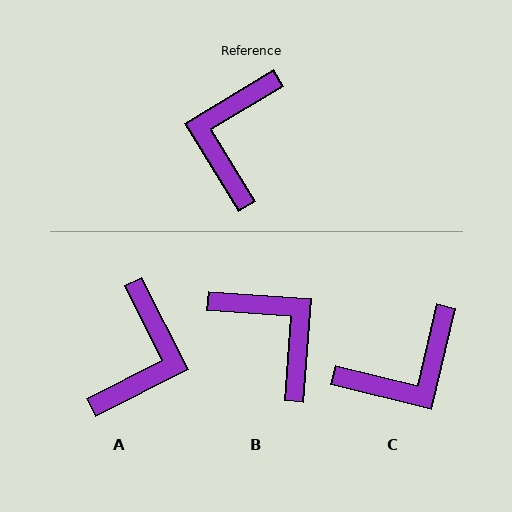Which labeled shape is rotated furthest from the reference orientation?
A, about 175 degrees away.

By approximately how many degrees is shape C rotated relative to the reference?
Approximately 135 degrees counter-clockwise.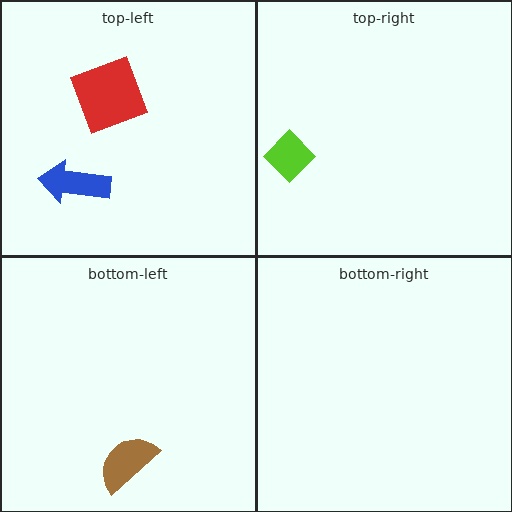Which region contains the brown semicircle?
The bottom-left region.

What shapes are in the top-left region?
The red square, the blue arrow.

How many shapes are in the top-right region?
1.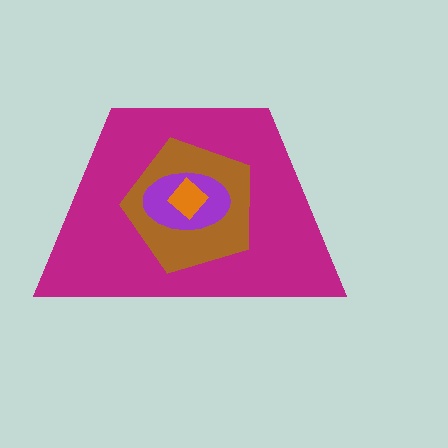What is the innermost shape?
The orange diamond.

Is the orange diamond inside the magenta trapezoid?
Yes.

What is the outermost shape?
The magenta trapezoid.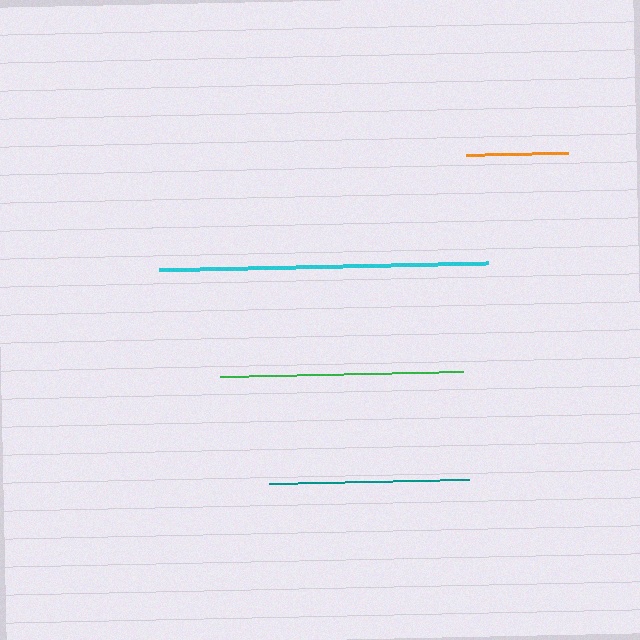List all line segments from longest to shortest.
From longest to shortest: cyan, green, teal, orange.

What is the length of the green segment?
The green segment is approximately 243 pixels long.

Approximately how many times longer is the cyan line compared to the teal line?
The cyan line is approximately 1.6 times the length of the teal line.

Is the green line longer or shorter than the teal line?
The green line is longer than the teal line.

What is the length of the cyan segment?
The cyan segment is approximately 329 pixels long.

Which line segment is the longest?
The cyan line is the longest at approximately 329 pixels.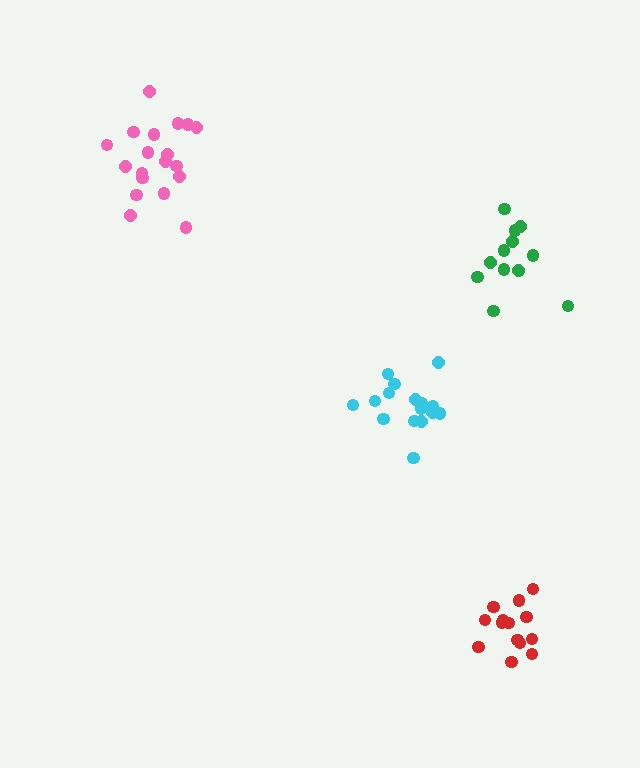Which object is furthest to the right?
The green cluster is rightmost.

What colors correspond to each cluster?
The clusters are colored: red, green, pink, cyan.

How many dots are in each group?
Group 1: 14 dots, Group 2: 13 dots, Group 3: 19 dots, Group 4: 16 dots (62 total).